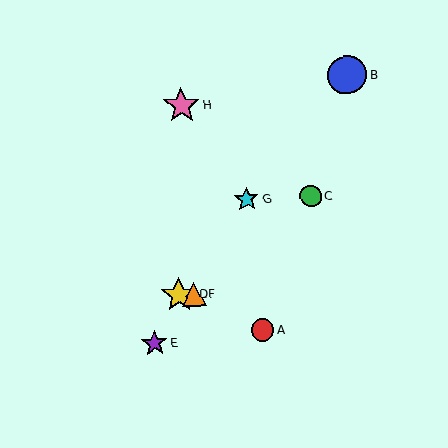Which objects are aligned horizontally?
Objects D, F are aligned horizontally.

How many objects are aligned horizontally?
2 objects (D, F) are aligned horizontally.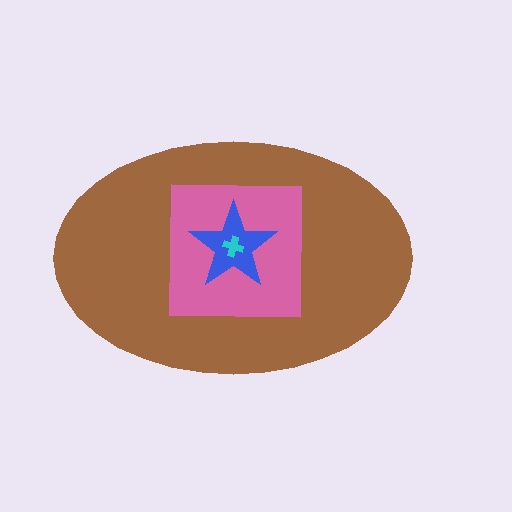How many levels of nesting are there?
4.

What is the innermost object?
The cyan cross.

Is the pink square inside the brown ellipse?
Yes.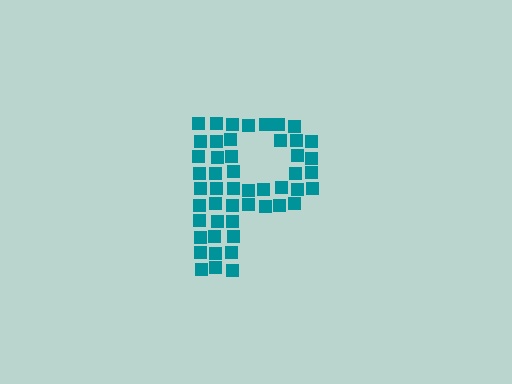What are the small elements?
The small elements are squares.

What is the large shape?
The large shape is the letter P.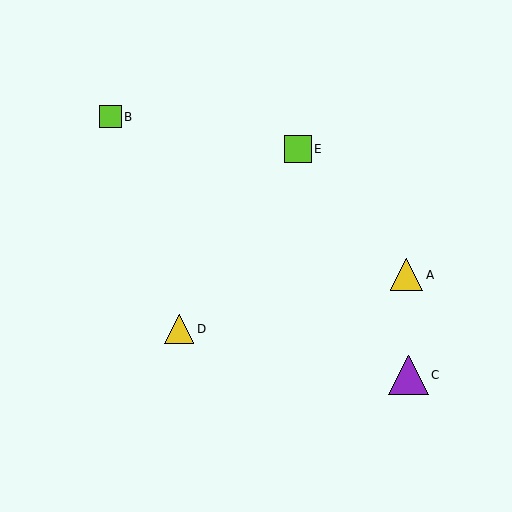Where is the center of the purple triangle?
The center of the purple triangle is at (409, 375).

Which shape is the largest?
The purple triangle (labeled C) is the largest.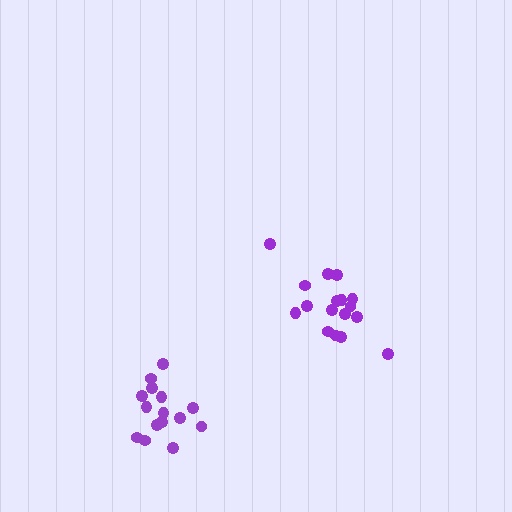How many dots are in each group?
Group 1: 15 dots, Group 2: 17 dots (32 total).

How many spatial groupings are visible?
There are 2 spatial groupings.